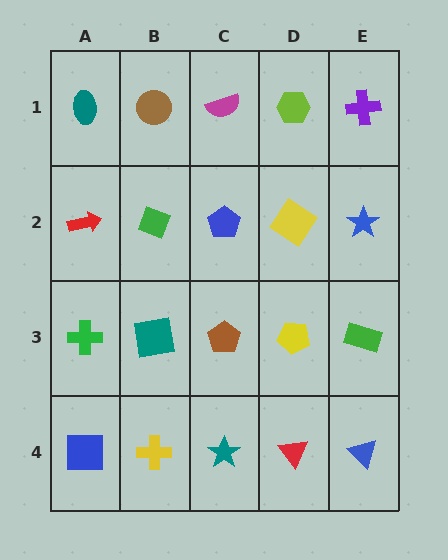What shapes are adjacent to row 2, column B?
A brown circle (row 1, column B), a teal square (row 3, column B), a red arrow (row 2, column A), a blue pentagon (row 2, column C).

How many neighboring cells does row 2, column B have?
4.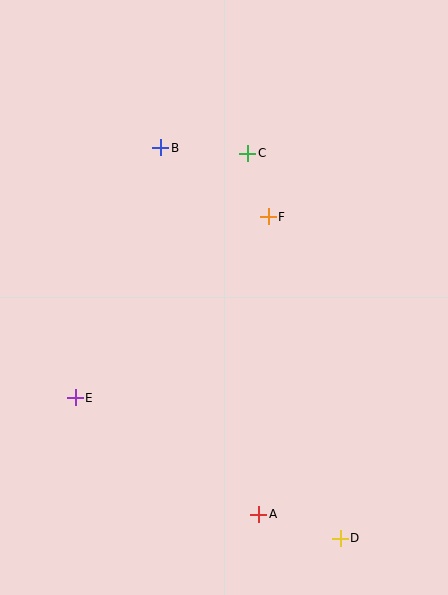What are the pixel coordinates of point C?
Point C is at (248, 153).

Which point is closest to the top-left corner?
Point B is closest to the top-left corner.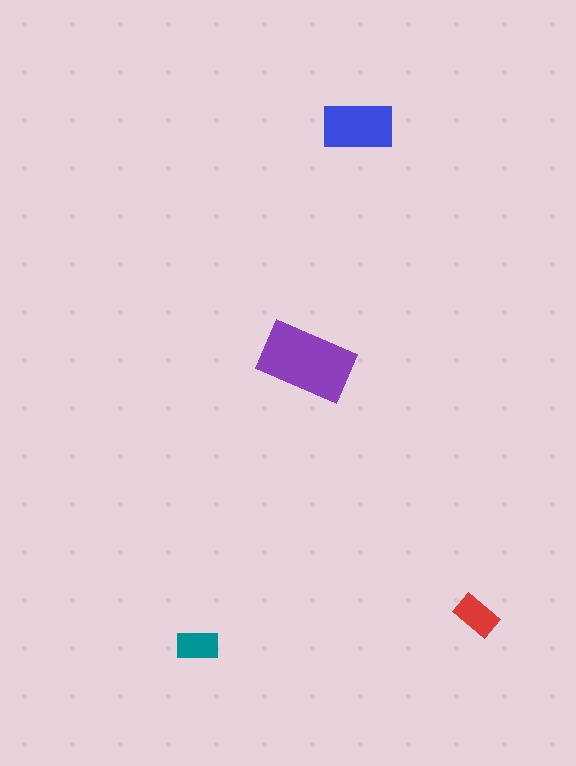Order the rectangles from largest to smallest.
the purple one, the blue one, the red one, the teal one.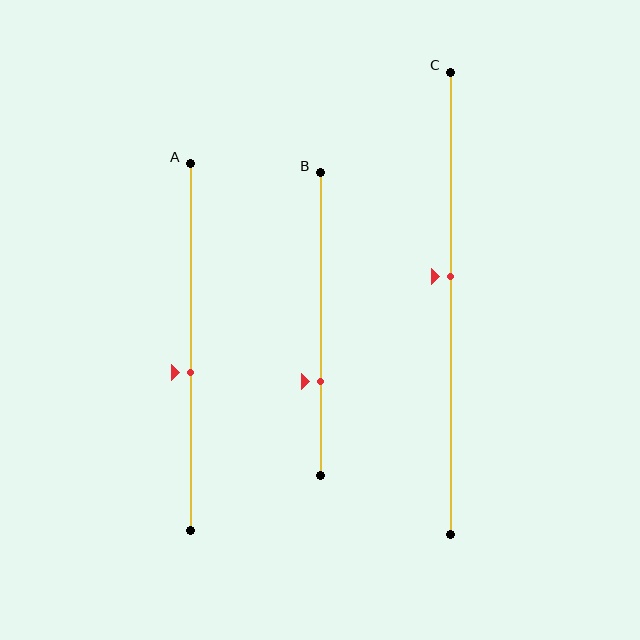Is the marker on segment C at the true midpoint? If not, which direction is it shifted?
No, the marker on segment C is shifted upward by about 6% of the segment length.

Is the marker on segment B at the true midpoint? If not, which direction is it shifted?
No, the marker on segment B is shifted downward by about 19% of the segment length.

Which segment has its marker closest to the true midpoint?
Segment C has its marker closest to the true midpoint.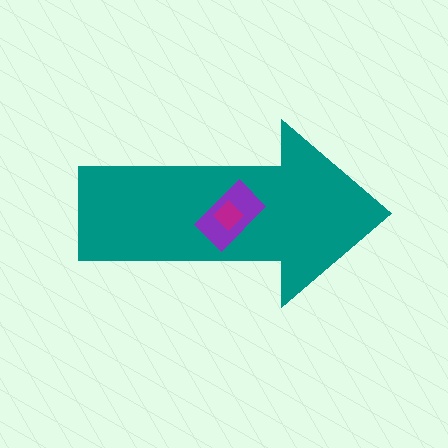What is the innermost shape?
The magenta diamond.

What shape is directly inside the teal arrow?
The purple rectangle.